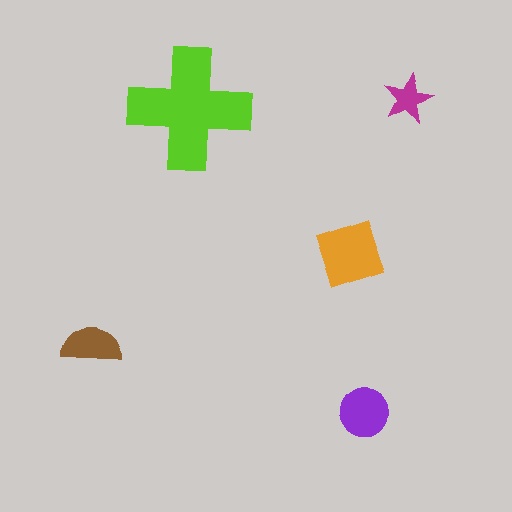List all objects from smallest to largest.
The magenta star, the brown semicircle, the purple circle, the orange diamond, the lime cross.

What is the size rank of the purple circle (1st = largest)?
3rd.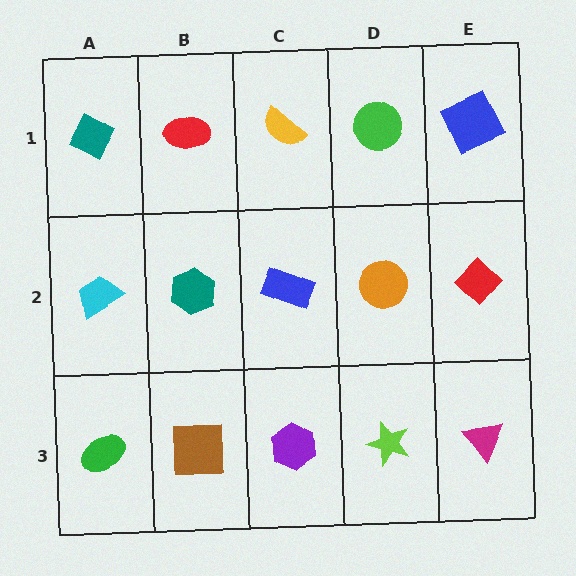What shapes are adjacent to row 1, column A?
A cyan trapezoid (row 2, column A), a red ellipse (row 1, column B).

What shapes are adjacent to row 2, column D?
A green circle (row 1, column D), a lime star (row 3, column D), a blue rectangle (row 2, column C), a red diamond (row 2, column E).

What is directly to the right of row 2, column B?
A blue rectangle.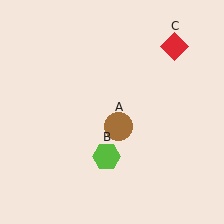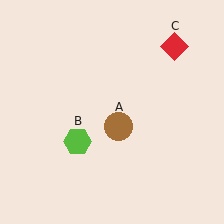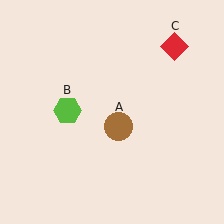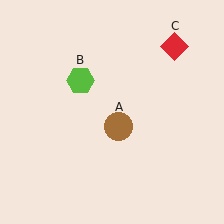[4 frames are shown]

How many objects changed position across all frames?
1 object changed position: lime hexagon (object B).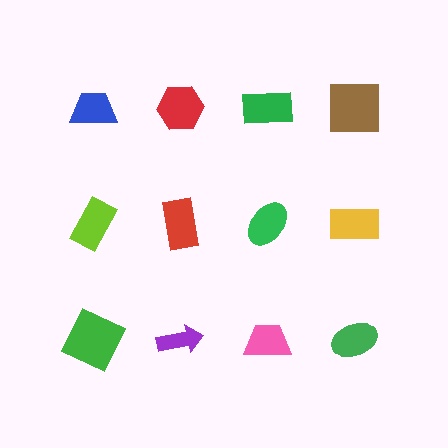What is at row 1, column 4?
A brown square.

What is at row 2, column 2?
A red rectangle.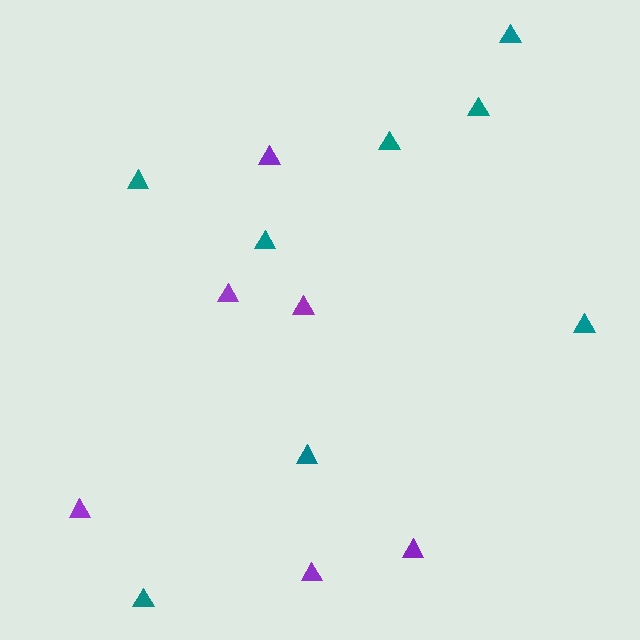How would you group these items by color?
There are 2 groups: one group of teal triangles (8) and one group of purple triangles (6).